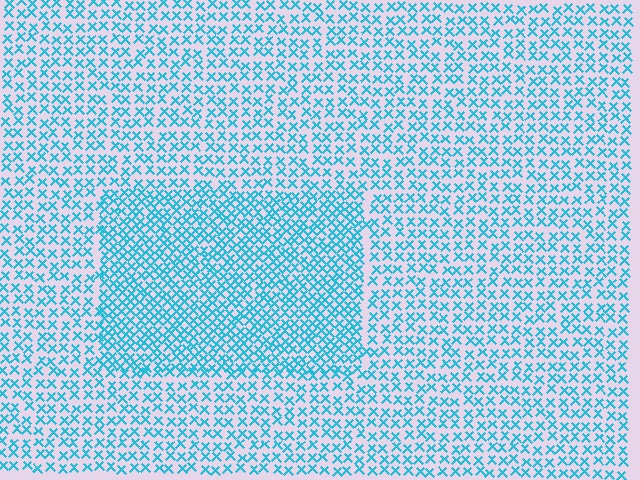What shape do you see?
I see a rectangle.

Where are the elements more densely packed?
The elements are more densely packed inside the rectangle boundary.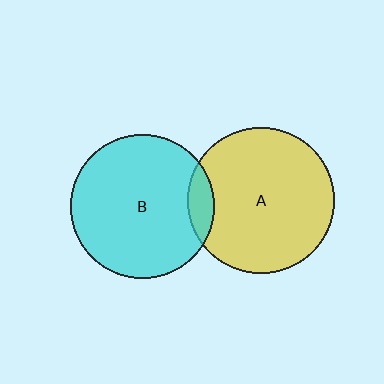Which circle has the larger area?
Circle A (yellow).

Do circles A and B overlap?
Yes.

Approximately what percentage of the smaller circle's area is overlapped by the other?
Approximately 10%.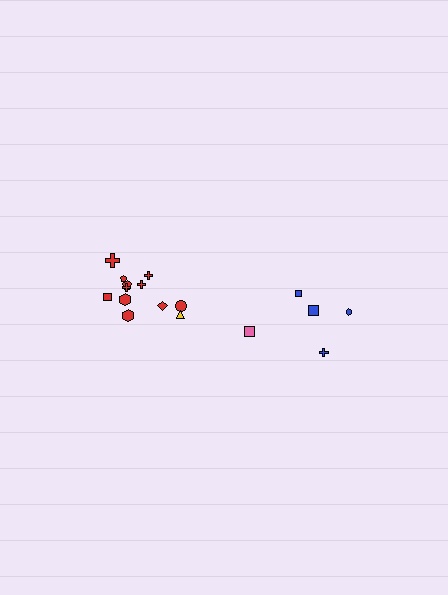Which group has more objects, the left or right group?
The left group.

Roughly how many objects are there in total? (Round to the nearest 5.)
Roughly 15 objects in total.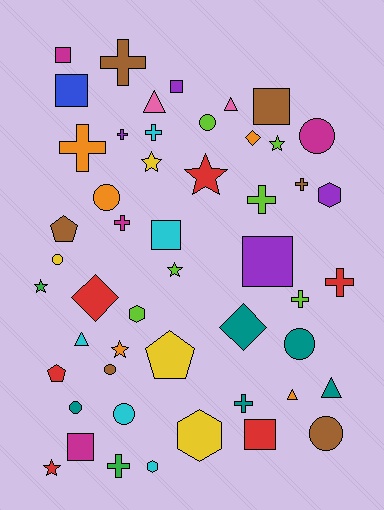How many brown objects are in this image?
There are 6 brown objects.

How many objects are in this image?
There are 50 objects.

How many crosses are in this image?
There are 11 crosses.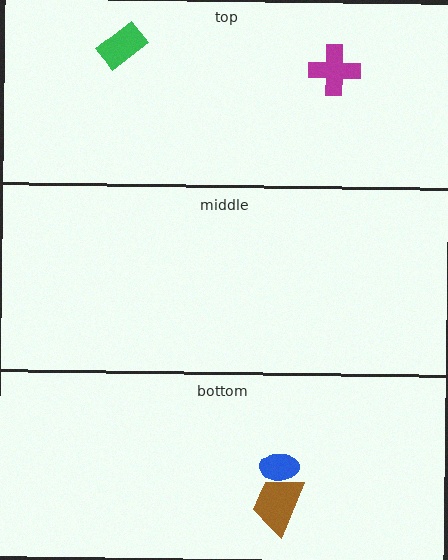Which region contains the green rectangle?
The top region.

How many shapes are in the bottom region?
2.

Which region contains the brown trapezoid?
The bottom region.